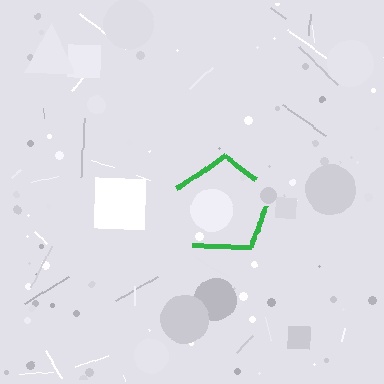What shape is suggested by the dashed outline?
The dashed outline suggests a pentagon.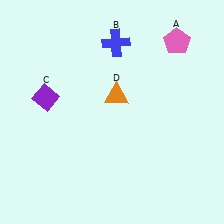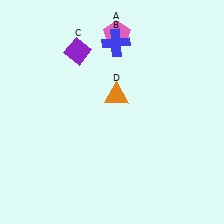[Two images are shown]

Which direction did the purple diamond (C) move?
The purple diamond (C) moved up.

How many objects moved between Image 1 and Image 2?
2 objects moved between the two images.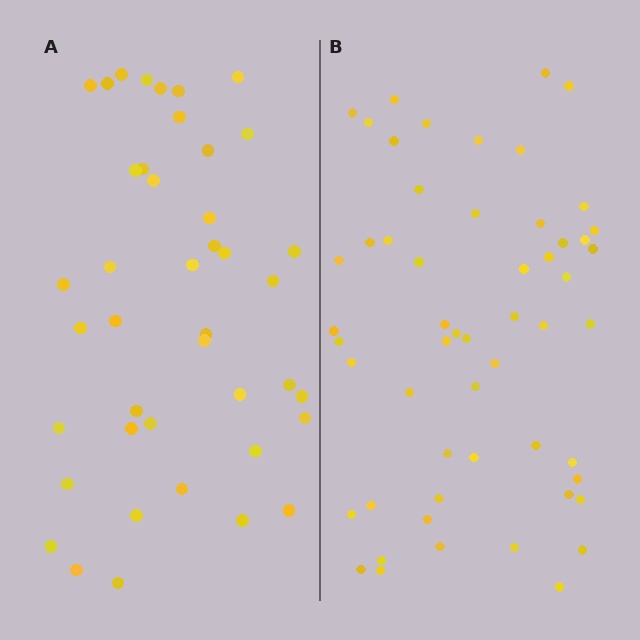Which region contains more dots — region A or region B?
Region B (the right region) has more dots.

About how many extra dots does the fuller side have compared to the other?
Region B has approximately 15 more dots than region A.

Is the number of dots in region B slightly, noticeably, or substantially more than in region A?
Region B has noticeably more, but not dramatically so. The ratio is roughly 1.3 to 1.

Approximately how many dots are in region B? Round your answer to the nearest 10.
About 60 dots. (The exact count is 55, which rounds to 60.)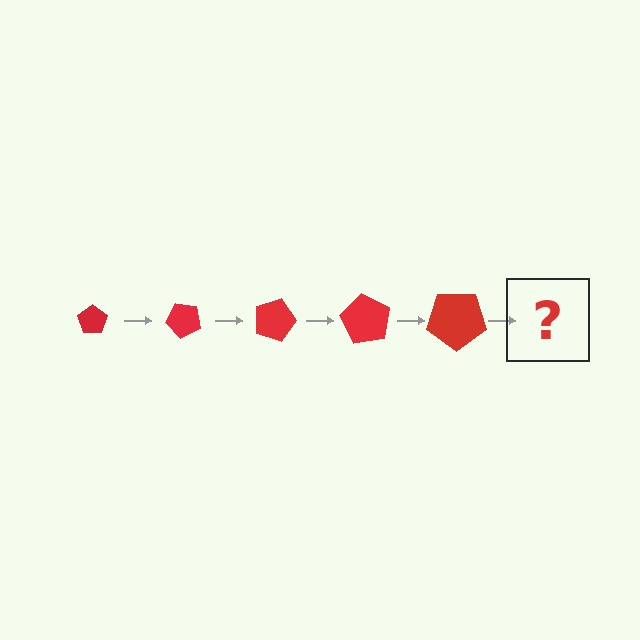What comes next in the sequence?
The next element should be a pentagon, larger than the previous one and rotated 225 degrees from the start.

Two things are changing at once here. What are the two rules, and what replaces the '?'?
The two rules are that the pentagon grows larger each step and it rotates 45 degrees each step. The '?' should be a pentagon, larger than the previous one and rotated 225 degrees from the start.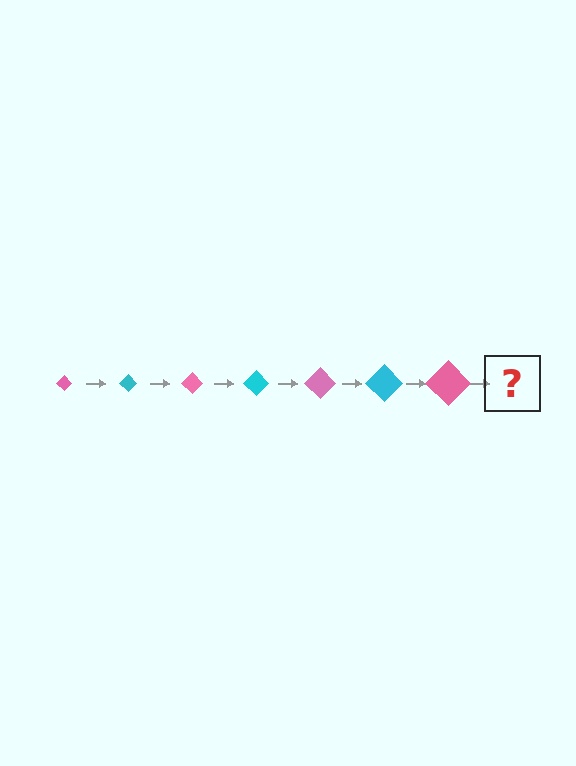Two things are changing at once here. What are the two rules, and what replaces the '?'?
The two rules are that the diamond grows larger each step and the color cycles through pink and cyan. The '?' should be a cyan diamond, larger than the previous one.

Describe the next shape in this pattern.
It should be a cyan diamond, larger than the previous one.